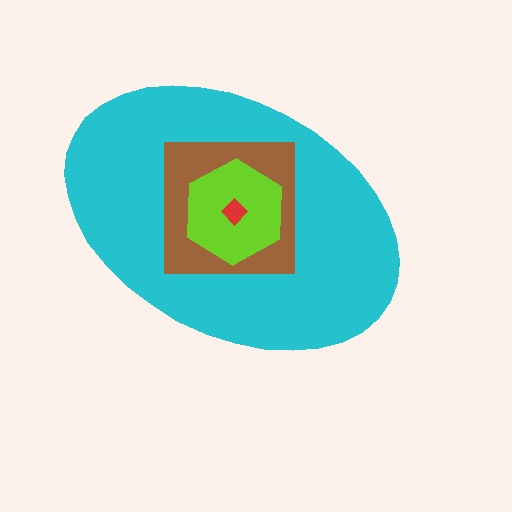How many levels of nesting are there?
4.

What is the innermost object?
The red diamond.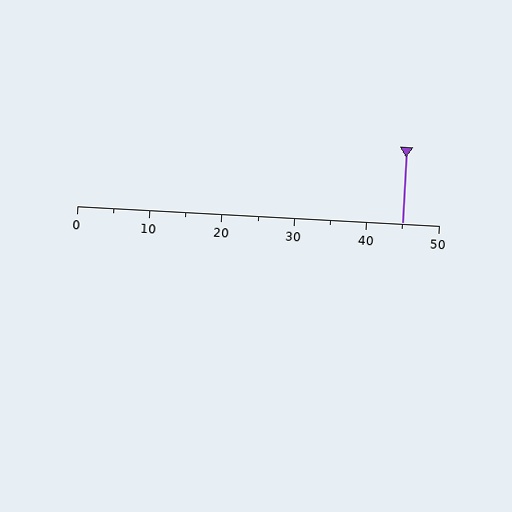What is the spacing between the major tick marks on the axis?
The major ticks are spaced 10 apart.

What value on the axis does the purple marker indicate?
The marker indicates approximately 45.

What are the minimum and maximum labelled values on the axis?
The axis runs from 0 to 50.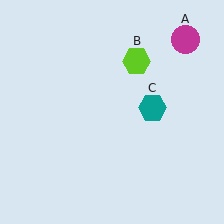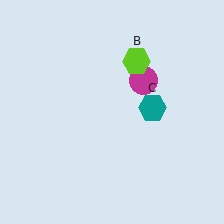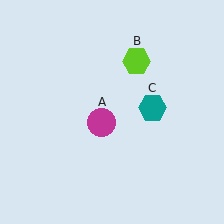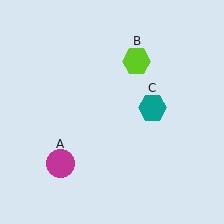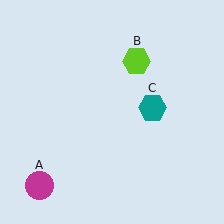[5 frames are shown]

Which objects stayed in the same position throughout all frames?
Lime hexagon (object B) and teal hexagon (object C) remained stationary.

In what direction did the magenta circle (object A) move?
The magenta circle (object A) moved down and to the left.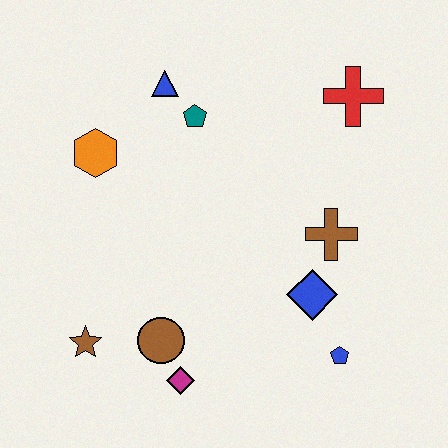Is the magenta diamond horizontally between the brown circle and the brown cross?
Yes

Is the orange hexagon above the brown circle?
Yes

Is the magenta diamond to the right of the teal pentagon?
No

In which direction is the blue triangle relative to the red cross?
The blue triangle is to the left of the red cross.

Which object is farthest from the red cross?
The brown star is farthest from the red cross.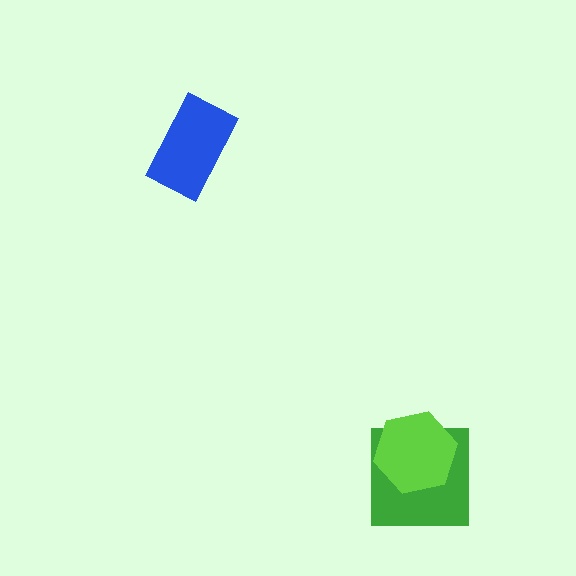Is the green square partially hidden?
Yes, it is partially covered by another shape.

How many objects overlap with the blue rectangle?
0 objects overlap with the blue rectangle.